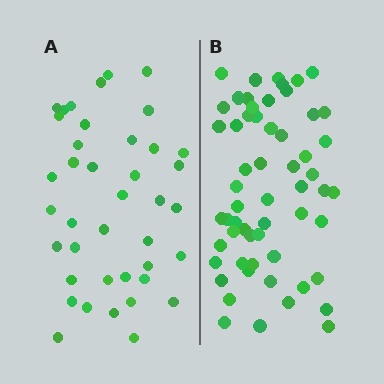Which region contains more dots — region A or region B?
Region B (the right region) has more dots.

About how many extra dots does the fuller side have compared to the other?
Region B has approximately 20 more dots than region A.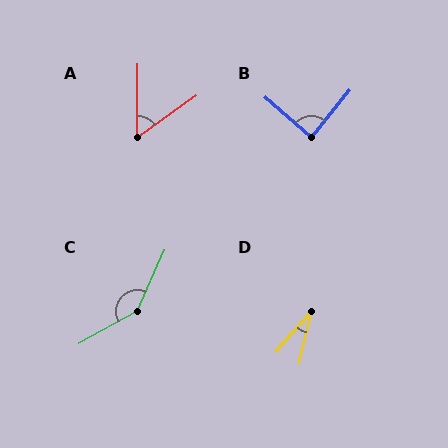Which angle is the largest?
C, at approximately 144 degrees.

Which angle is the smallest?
D, at approximately 28 degrees.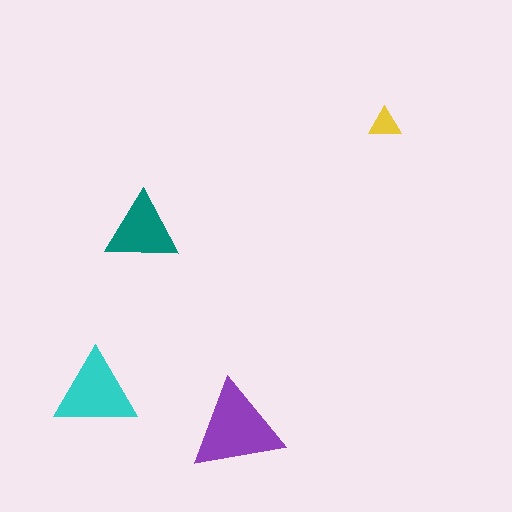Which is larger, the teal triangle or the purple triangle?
The purple one.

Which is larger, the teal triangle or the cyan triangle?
The cyan one.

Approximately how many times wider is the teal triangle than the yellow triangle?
About 2.5 times wider.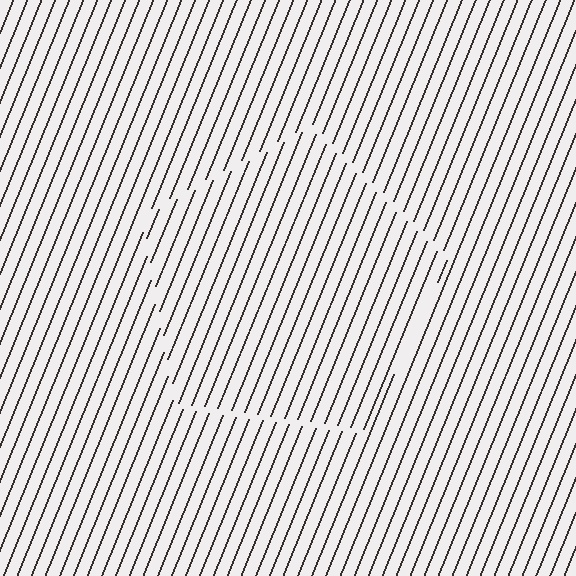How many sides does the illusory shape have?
5 sides — the line-ends trace a pentagon.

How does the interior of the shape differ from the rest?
The interior of the shape contains the same grating, shifted by half a period — the contour is defined by the phase discontinuity where line-ends from the inner and outer gratings abut.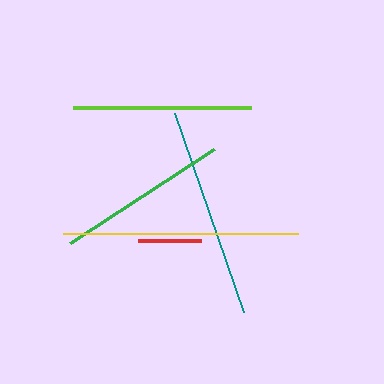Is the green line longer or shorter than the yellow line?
The yellow line is longer than the green line.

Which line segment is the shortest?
The red line is the shortest at approximately 63 pixels.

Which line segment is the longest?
The yellow line is the longest at approximately 235 pixels.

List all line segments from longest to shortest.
From longest to shortest: yellow, teal, lime, green, red.